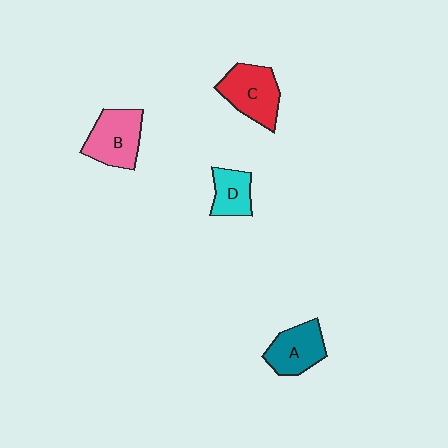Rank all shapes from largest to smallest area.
From largest to smallest: C (red), B (pink), A (teal), D (cyan).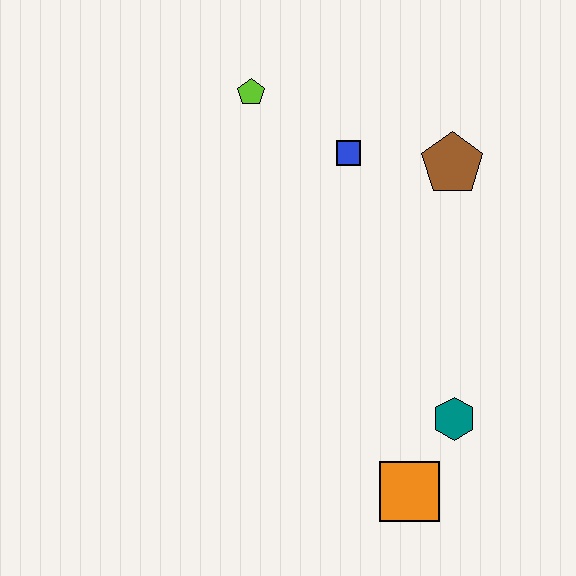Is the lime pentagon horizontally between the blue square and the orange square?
No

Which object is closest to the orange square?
The teal hexagon is closest to the orange square.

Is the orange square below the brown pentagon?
Yes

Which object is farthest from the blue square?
The orange square is farthest from the blue square.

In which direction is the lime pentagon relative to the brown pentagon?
The lime pentagon is to the left of the brown pentagon.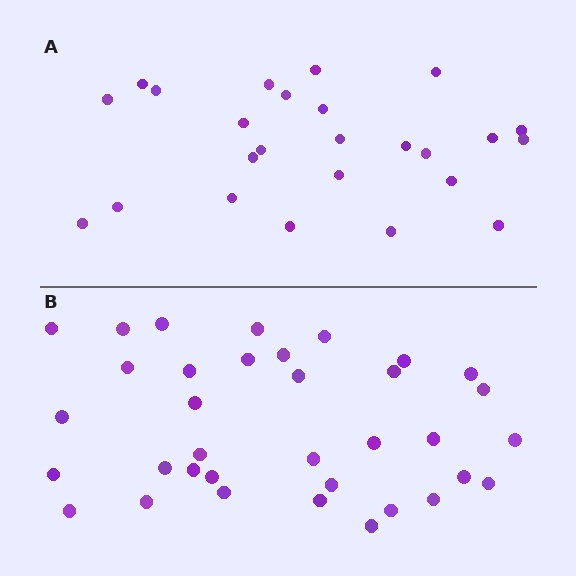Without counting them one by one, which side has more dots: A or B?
Region B (the bottom region) has more dots.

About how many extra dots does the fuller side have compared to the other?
Region B has roughly 10 or so more dots than region A.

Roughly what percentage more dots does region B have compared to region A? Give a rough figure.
About 40% more.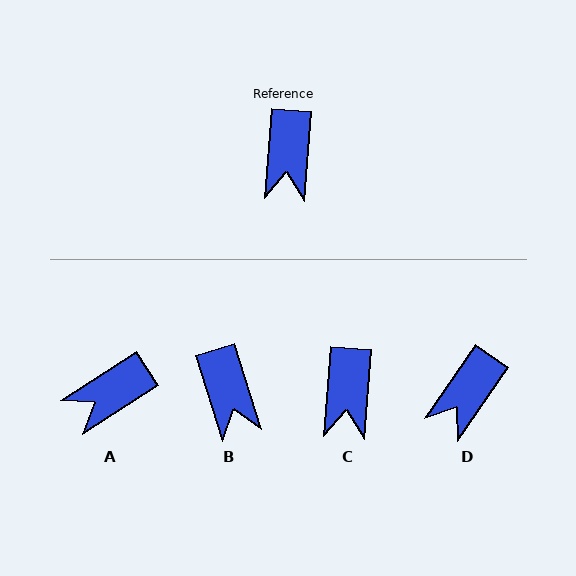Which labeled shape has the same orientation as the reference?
C.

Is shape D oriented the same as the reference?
No, it is off by about 30 degrees.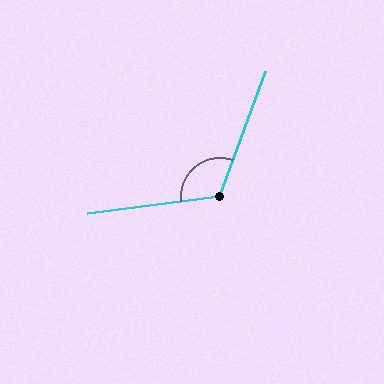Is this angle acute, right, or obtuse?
It is obtuse.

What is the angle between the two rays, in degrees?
Approximately 117 degrees.